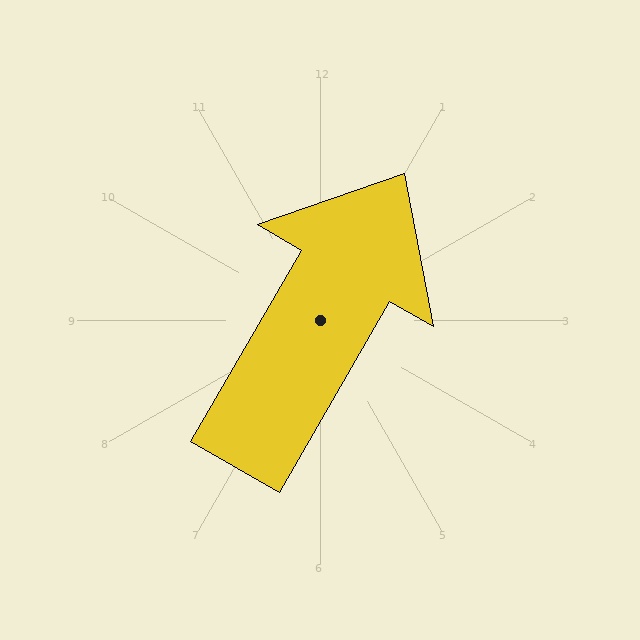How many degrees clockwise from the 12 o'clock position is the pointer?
Approximately 30 degrees.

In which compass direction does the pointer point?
Northeast.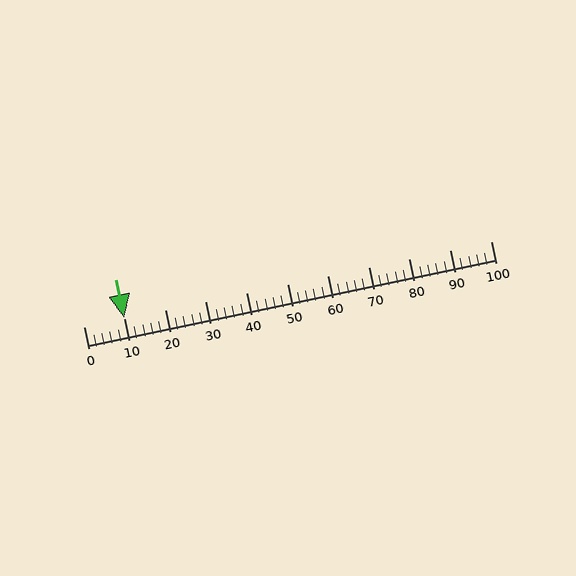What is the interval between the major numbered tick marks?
The major tick marks are spaced 10 units apart.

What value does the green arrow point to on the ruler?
The green arrow points to approximately 10.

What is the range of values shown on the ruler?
The ruler shows values from 0 to 100.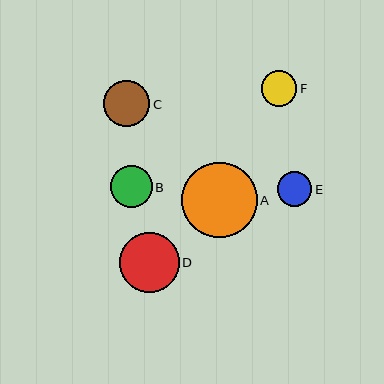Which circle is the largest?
Circle A is the largest with a size of approximately 75 pixels.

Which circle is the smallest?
Circle E is the smallest with a size of approximately 35 pixels.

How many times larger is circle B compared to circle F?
Circle B is approximately 1.2 times the size of circle F.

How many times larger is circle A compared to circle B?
Circle A is approximately 1.8 times the size of circle B.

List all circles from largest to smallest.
From largest to smallest: A, D, C, B, F, E.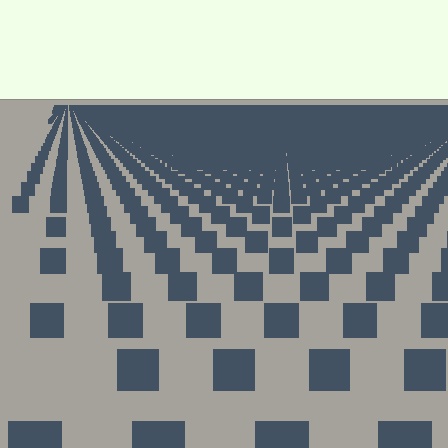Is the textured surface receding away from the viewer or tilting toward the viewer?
The surface is receding away from the viewer. Texture elements get smaller and denser toward the top.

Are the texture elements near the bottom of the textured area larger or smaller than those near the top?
Larger. Near the bottom, elements are closer to the viewer and appear at a bigger on-screen size.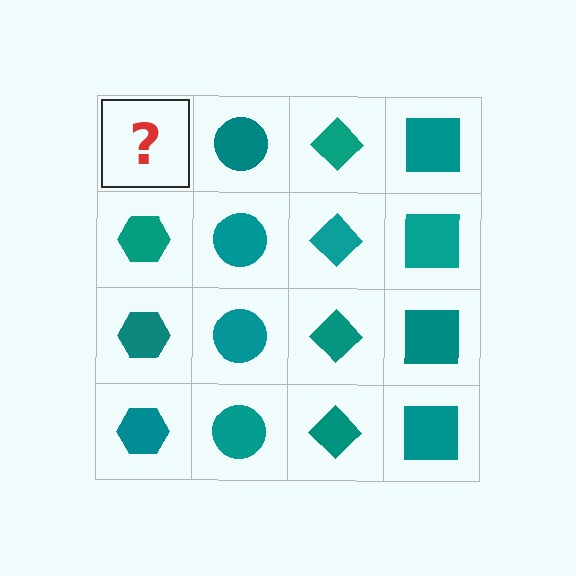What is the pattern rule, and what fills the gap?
The rule is that each column has a consistent shape. The gap should be filled with a teal hexagon.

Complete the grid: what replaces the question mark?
The question mark should be replaced with a teal hexagon.